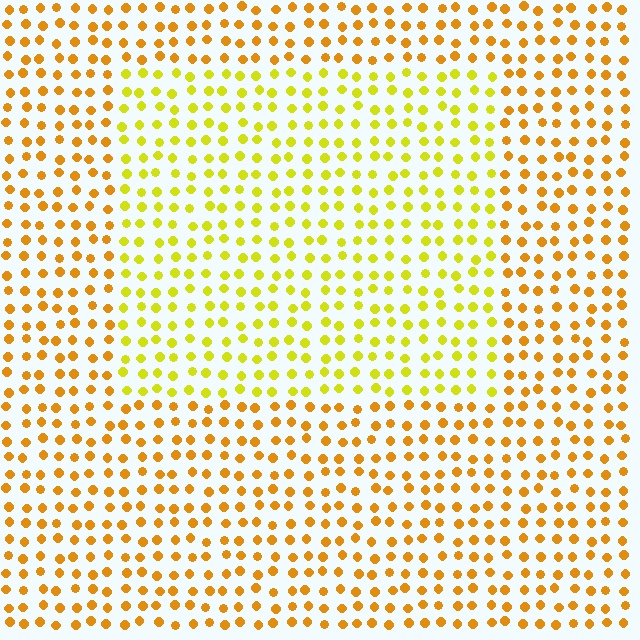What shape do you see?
I see a rectangle.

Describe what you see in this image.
The image is filled with small orange elements in a uniform arrangement. A rectangle-shaped region is visible where the elements are tinted to a slightly different hue, forming a subtle color boundary.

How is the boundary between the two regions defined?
The boundary is defined purely by a slight shift in hue (about 29 degrees). Spacing, size, and orientation are identical on both sides.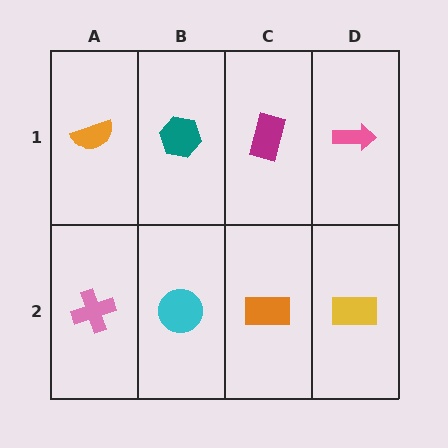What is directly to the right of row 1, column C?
A pink arrow.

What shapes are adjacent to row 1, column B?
A cyan circle (row 2, column B), an orange semicircle (row 1, column A), a magenta rectangle (row 1, column C).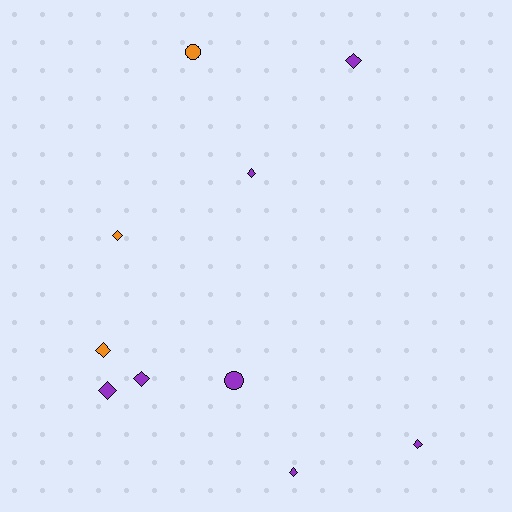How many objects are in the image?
There are 10 objects.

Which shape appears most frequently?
Diamond, with 8 objects.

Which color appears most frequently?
Purple, with 7 objects.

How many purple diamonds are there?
There are 6 purple diamonds.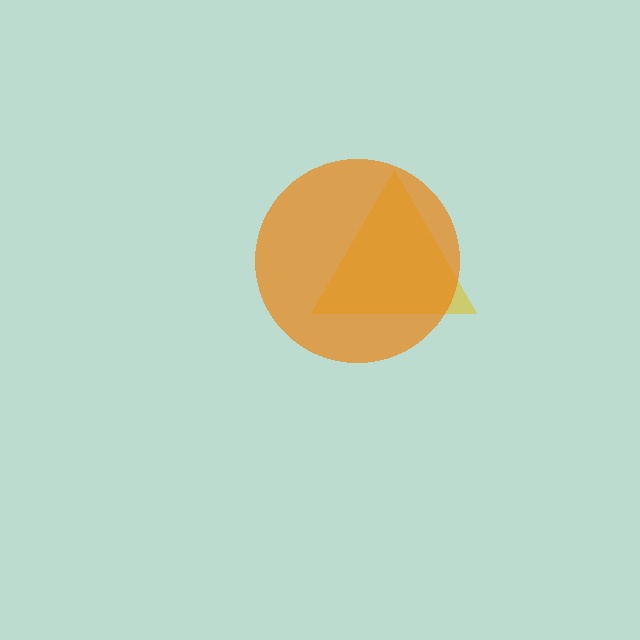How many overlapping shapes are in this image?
There are 2 overlapping shapes in the image.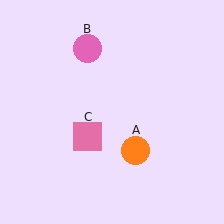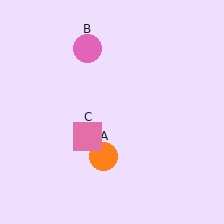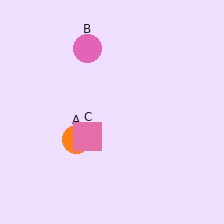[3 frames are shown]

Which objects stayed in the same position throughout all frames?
Pink circle (object B) and pink square (object C) remained stationary.